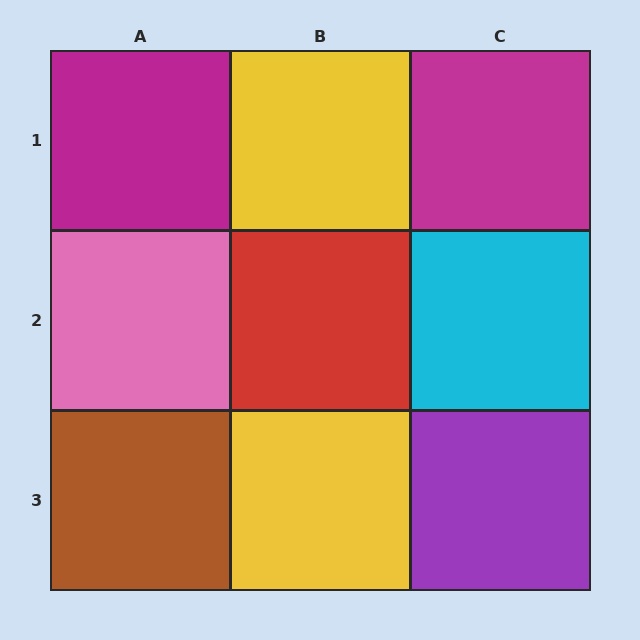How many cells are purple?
1 cell is purple.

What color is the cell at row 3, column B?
Yellow.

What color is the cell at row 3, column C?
Purple.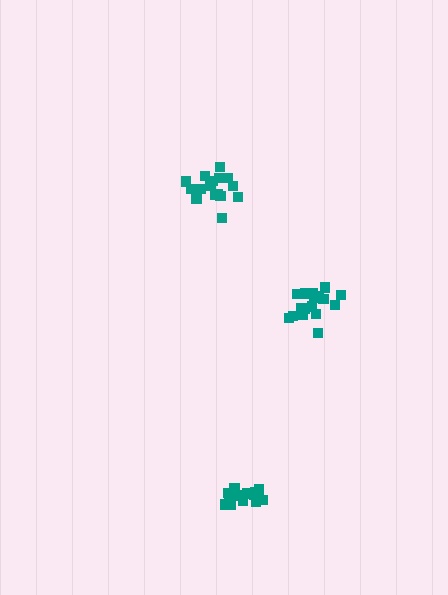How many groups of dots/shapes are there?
There are 3 groups.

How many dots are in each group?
Group 1: 18 dots, Group 2: 18 dots, Group 3: 18 dots (54 total).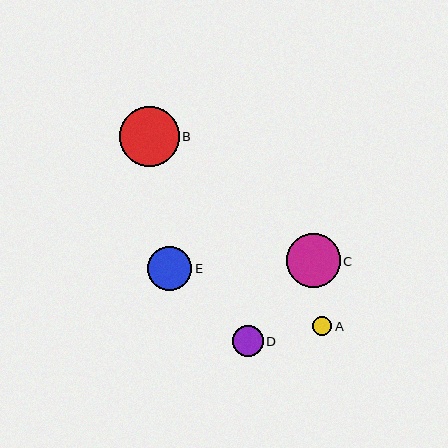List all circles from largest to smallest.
From largest to smallest: B, C, E, D, A.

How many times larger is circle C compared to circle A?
Circle C is approximately 2.8 times the size of circle A.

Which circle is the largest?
Circle B is the largest with a size of approximately 59 pixels.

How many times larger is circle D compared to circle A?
Circle D is approximately 1.6 times the size of circle A.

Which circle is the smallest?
Circle A is the smallest with a size of approximately 19 pixels.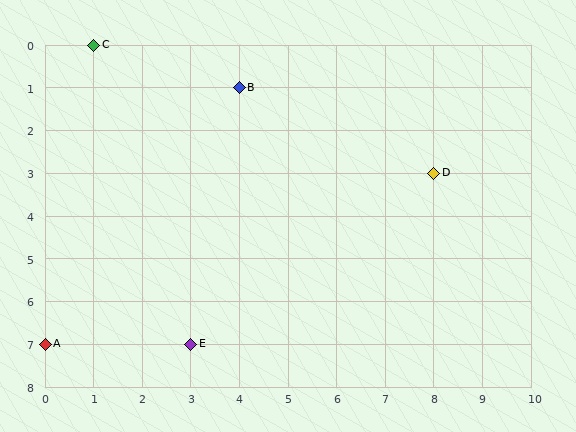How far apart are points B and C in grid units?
Points B and C are 3 columns and 1 row apart (about 3.2 grid units diagonally).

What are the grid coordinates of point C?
Point C is at grid coordinates (1, 0).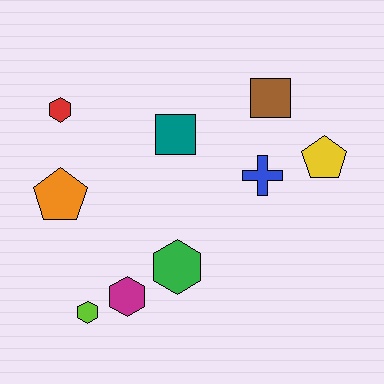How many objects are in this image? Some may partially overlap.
There are 9 objects.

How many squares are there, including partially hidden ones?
There are 2 squares.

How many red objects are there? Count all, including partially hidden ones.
There is 1 red object.